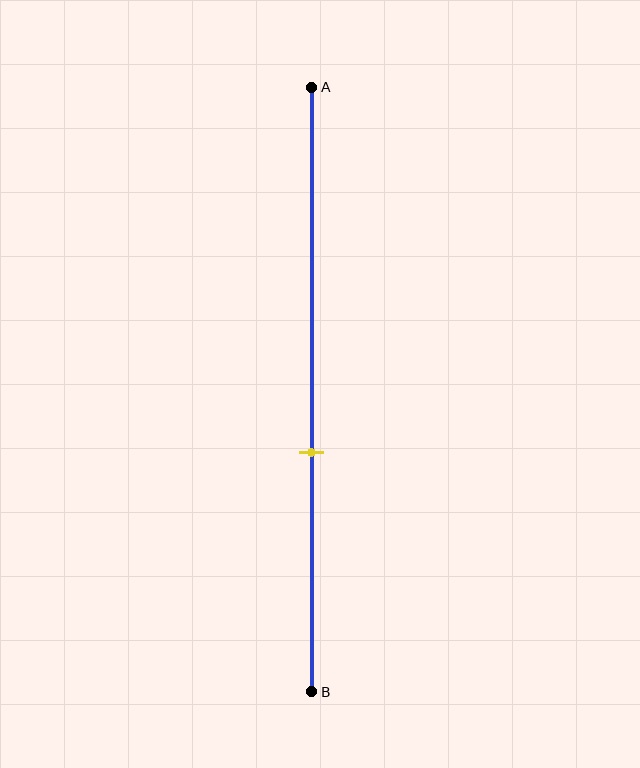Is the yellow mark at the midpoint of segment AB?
No, the mark is at about 60% from A, not at the 50% midpoint.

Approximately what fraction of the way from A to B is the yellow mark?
The yellow mark is approximately 60% of the way from A to B.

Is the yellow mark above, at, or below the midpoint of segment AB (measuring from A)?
The yellow mark is below the midpoint of segment AB.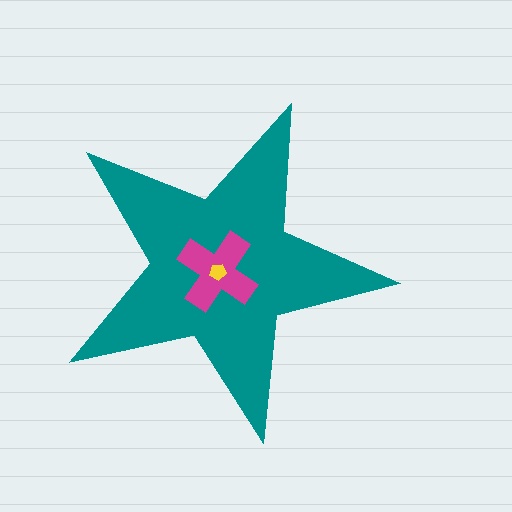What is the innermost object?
The yellow pentagon.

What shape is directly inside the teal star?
The magenta cross.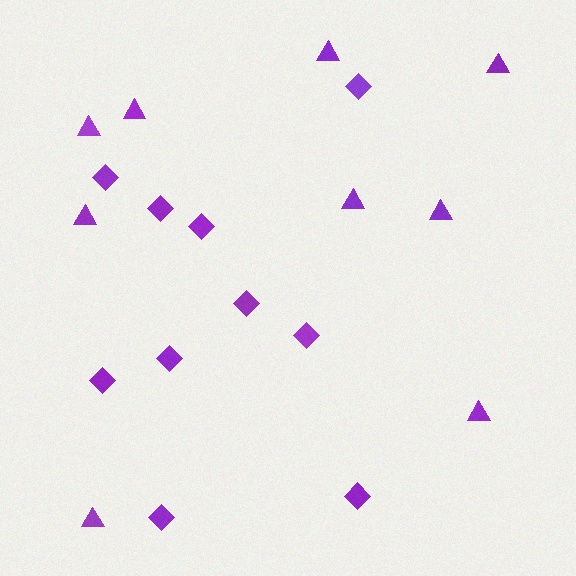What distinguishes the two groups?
There are 2 groups: one group of triangles (9) and one group of diamonds (10).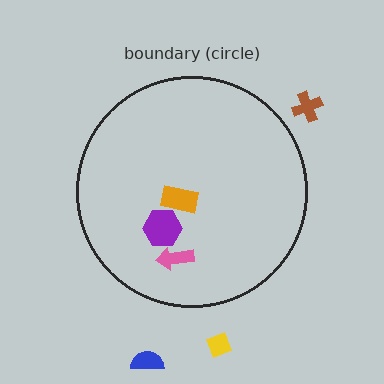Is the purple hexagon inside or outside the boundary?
Inside.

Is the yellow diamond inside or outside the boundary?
Outside.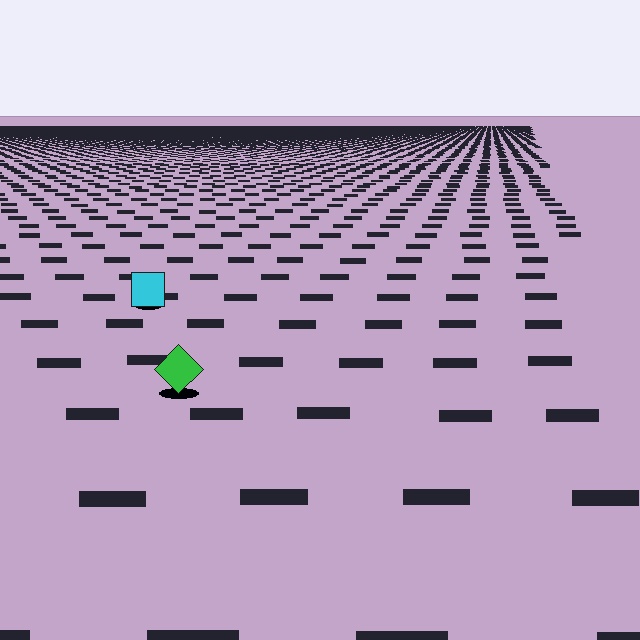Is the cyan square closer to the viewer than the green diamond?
No. The green diamond is closer — you can tell from the texture gradient: the ground texture is coarser near it.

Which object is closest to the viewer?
The green diamond is closest. The texture marks near it are larger and more spread out.